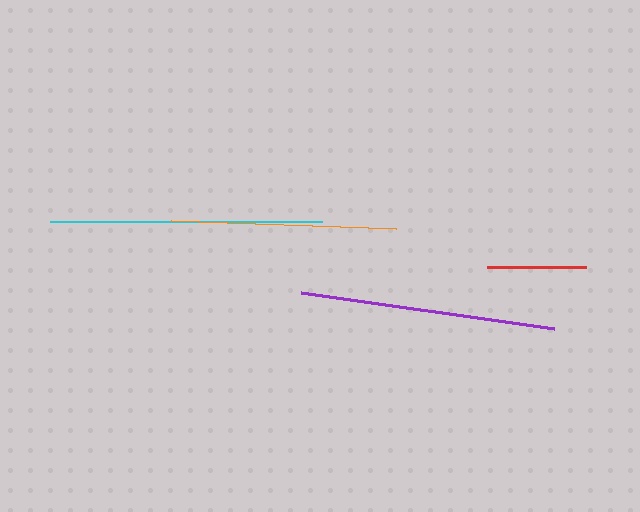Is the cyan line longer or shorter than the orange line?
The cyan line is longer than the orange line.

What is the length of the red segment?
The red segment is approximately 99 pixels long.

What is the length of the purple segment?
The purple segment is approximately 256 pixels long.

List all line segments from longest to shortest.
From longest to shortest: cyan, purple, orange, red.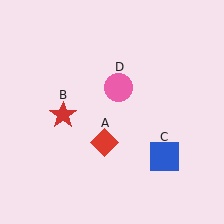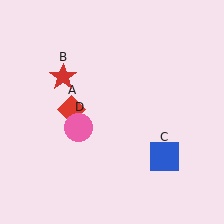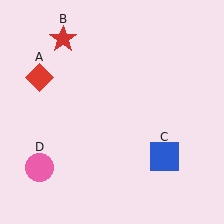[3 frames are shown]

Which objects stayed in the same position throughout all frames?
Blue square (object C) remained stationary.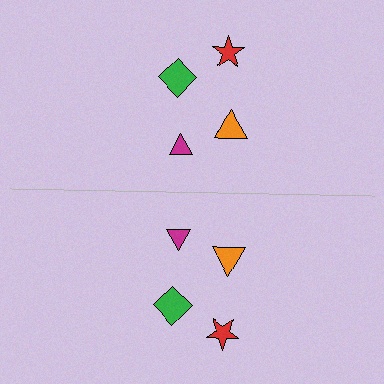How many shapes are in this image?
There are 8 shapes in this image.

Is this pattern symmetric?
Yes, this pattern has bilateral (reflection) symmetry.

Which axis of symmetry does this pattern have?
The pattern has a horizontal axis of symmetry running through the center of the image.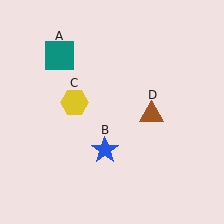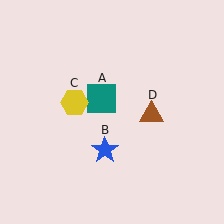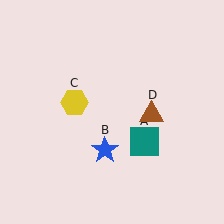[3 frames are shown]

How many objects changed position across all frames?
1 object changed position: teal square (object A).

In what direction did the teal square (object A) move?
The teal square (object A) moved down and to the right.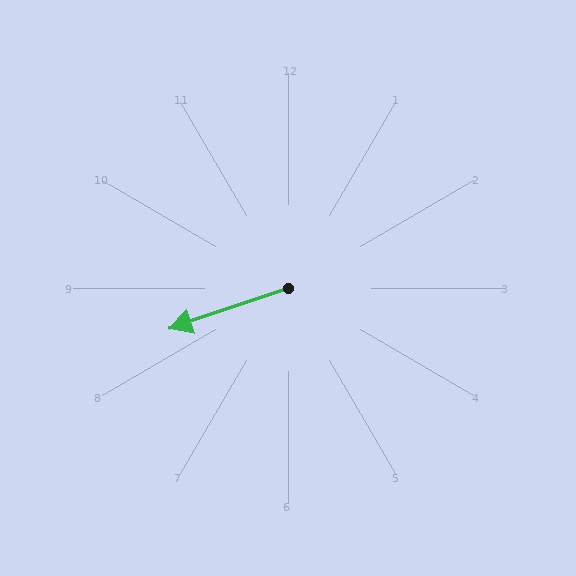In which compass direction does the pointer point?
West.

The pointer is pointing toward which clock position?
Roughly 8 o'clock.